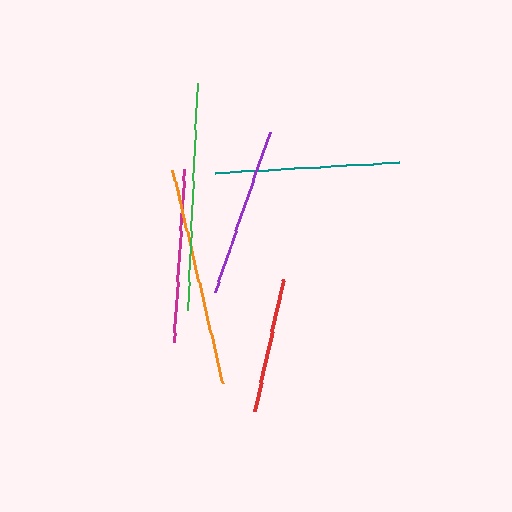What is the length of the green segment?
The green segment is approximately 227 pixels long.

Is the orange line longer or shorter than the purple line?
The orange line is longer than the purple line.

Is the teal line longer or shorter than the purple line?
The teal line is longer than the purple line.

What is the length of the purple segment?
The purple segment is approximately 169 pixels long.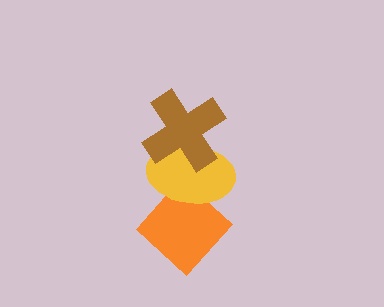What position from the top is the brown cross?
The brown cross is 1st from the top.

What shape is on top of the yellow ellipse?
The brown cross is on top of the yellow ellipse.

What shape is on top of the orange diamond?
The yellow ellipse is on top of the orange diamond.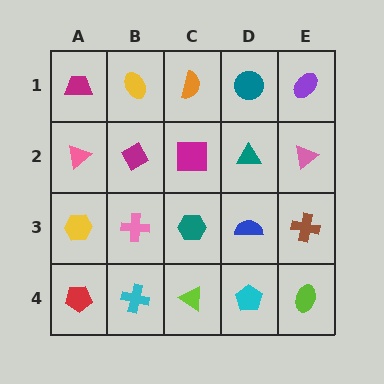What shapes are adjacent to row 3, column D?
A teal triangle (row 2, column D), a cyan pentagon (row 4, column D), a teal hexagon (row 3, column C), a brown cross (row 3, column E).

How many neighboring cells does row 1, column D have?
3.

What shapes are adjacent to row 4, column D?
A blue semicircle (row 3, column D), a lime triangle (row 4, column C), a lime ellipse (row 4, column E).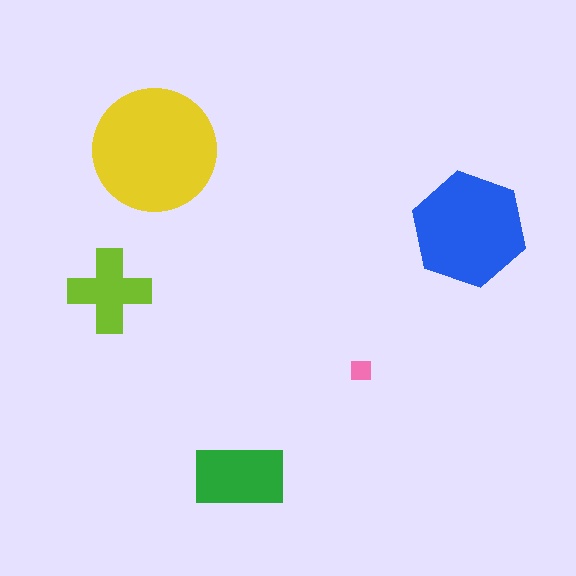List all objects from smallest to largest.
The pink square, the lime cross, the green rectangle, the blue hexagon, the yellow circle.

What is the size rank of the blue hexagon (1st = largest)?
2nd.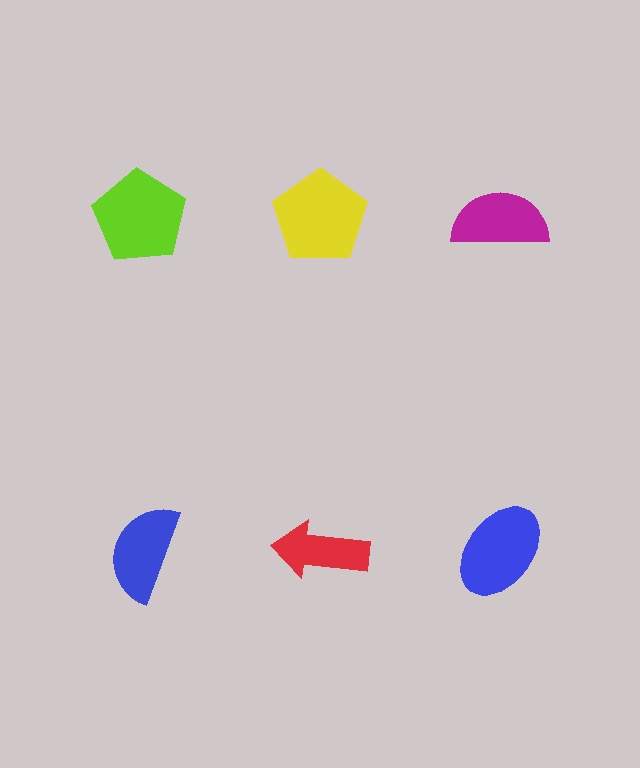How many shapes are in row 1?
3 shapes.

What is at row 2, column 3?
A blue ellipse.